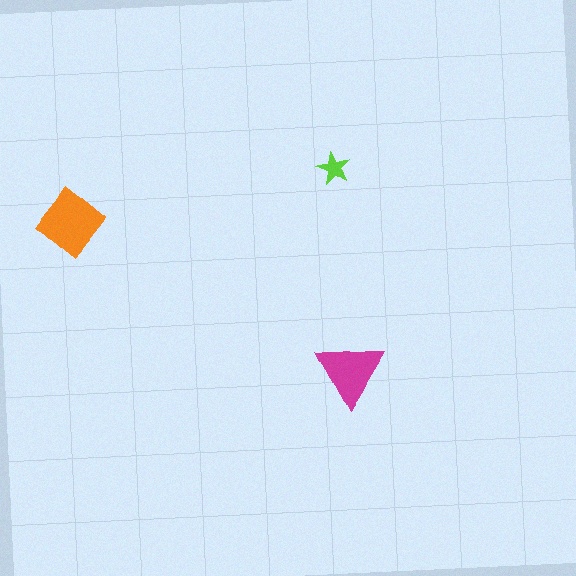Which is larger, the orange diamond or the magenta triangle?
The orange diamond.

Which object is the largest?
The orange diamond.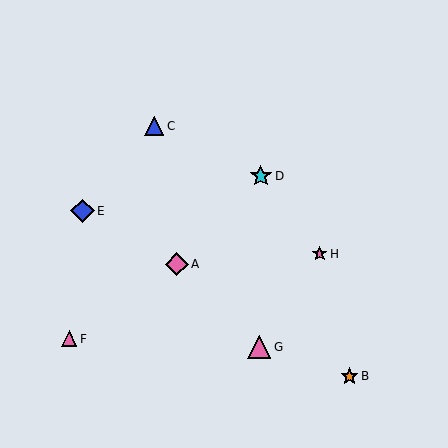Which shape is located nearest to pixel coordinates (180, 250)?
The pink diamond (labeled A) at (177, 264) is nearest to that location.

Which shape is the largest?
The blue diamond (labeled E) is the largest.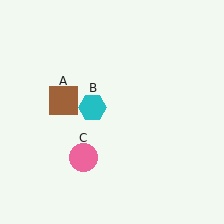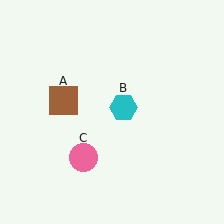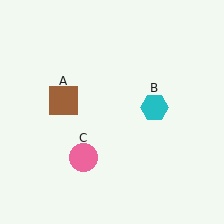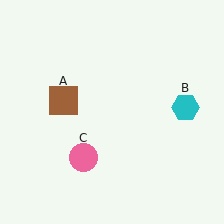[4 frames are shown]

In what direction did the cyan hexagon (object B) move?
The cyan hexagon (object B) moved right.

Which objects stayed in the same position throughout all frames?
Brown square (object A) and pink circle (object C) remained stationary.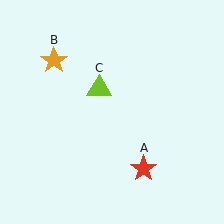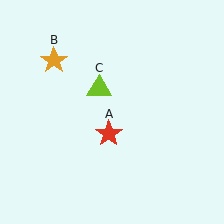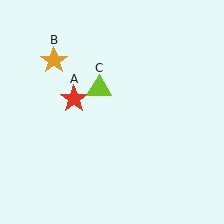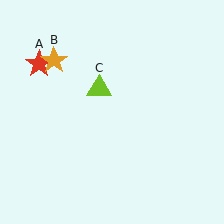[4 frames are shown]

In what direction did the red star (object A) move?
The red star (object A) moved up and to the left.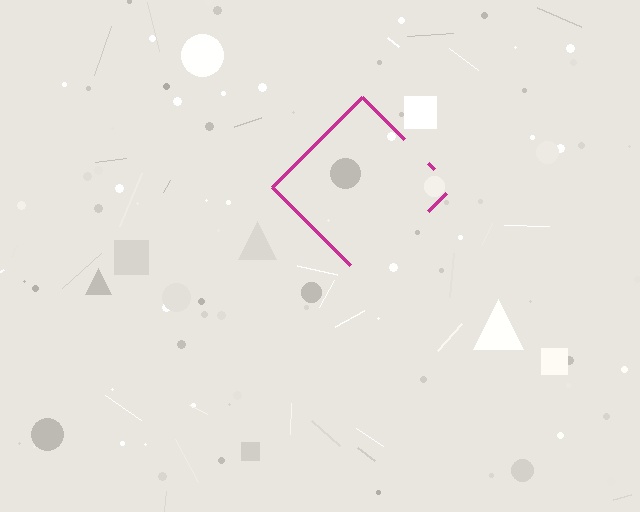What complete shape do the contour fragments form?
The contour fragments form a diamond.